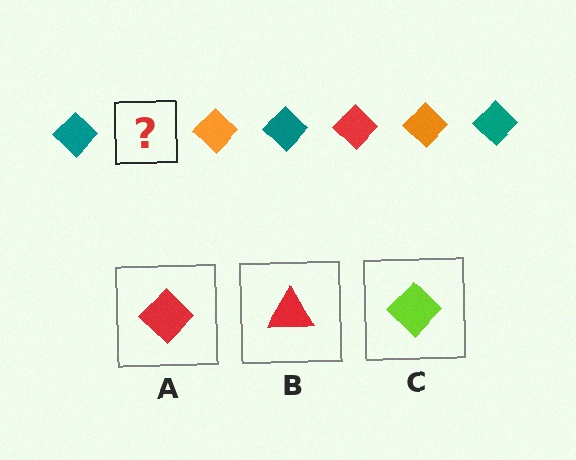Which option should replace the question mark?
Option A.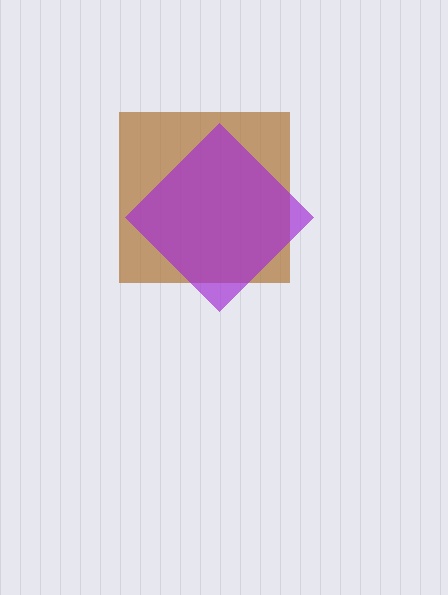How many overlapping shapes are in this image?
There are 2 overlapping shapes in the image.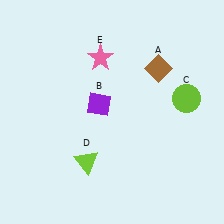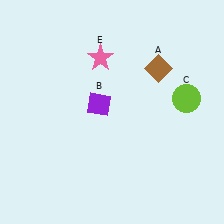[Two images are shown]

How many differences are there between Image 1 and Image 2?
There is 1 difference between the two images.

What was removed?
The lime triangle (D) was removed in Image 2.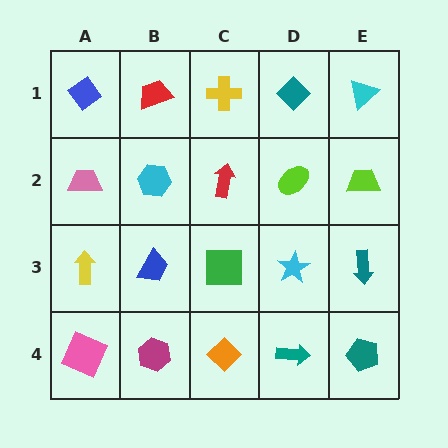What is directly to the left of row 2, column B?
A pink trapezoid.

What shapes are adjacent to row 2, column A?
A blue diamond (row 1, column A), a yellow arrow (row 3, column A), a cyan hexagon (row 2, column B).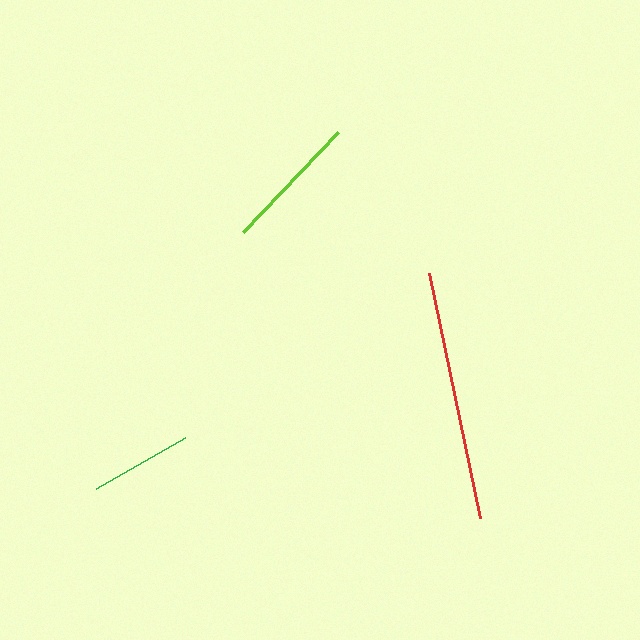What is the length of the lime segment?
The lime segment is approximately 138 pixels long.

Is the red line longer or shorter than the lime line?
The red line is longer than the lime line.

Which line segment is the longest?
The red line is the longest at approximately 249 pixels.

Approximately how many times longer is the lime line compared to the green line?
The lime line is approximately 1.3 times the length of the green line.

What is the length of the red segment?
The red segment is approximately 249 pixels long.